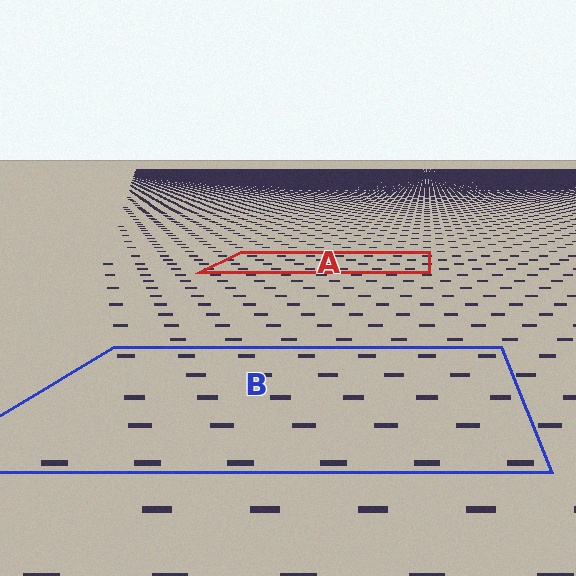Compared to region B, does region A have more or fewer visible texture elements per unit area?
Region A has more texture elements per unit area — they are packed more densely because it is farther away.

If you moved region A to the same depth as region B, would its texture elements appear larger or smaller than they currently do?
They would appear larger. At a closer depth, the same texture elements are projected at a bigger on-screen size.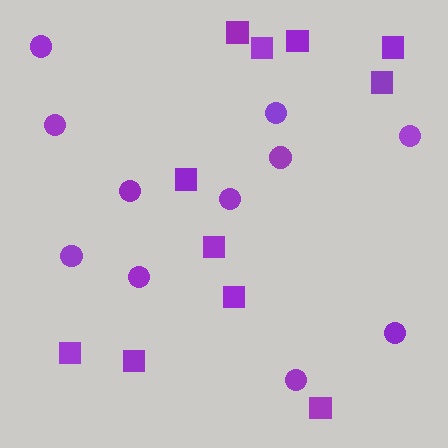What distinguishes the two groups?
There are 2 groups: one group of circles (11) and one group of squares (11).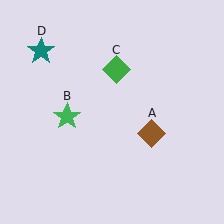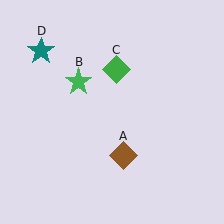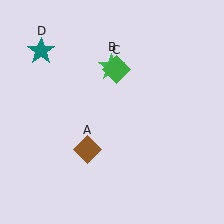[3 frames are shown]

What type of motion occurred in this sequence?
The brown diamond (object A), green star (object B) rotated clockwise around the center of the scene.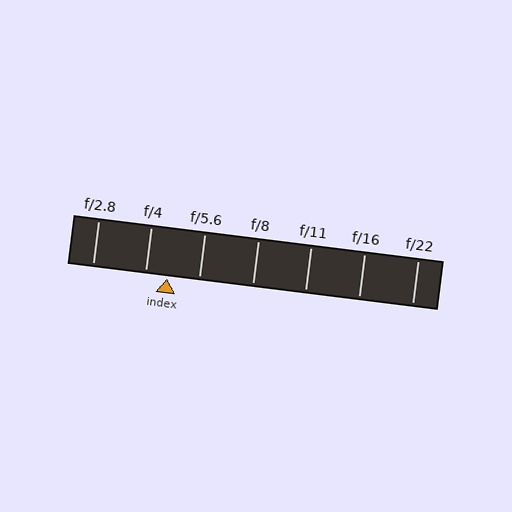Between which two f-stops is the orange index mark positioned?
The index mark is between f/4 and f/5.6.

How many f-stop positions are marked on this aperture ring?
There are 7 f-stop positions marked.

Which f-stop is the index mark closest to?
The index mark is closest to f/4.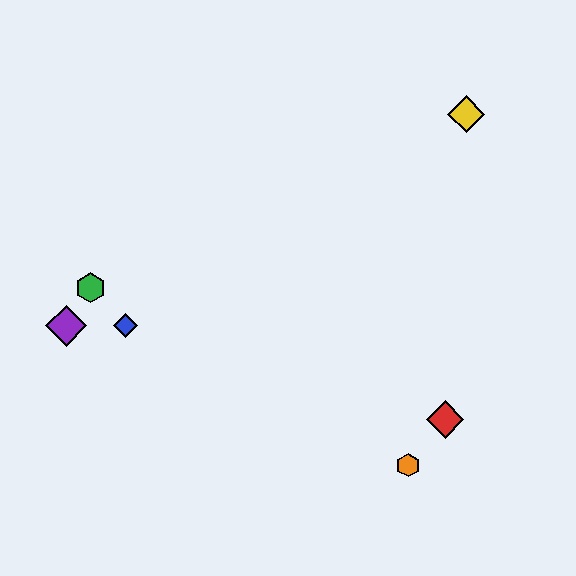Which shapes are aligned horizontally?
The blue diamond, the purple diamond are aligned horizontally.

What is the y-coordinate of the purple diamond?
The purple diamond is at y≈326.